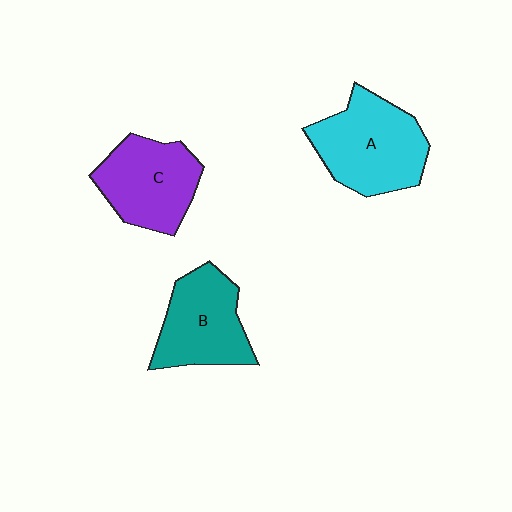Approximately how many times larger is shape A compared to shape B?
Approximately 1.2 times.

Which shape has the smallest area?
Shape B (teal).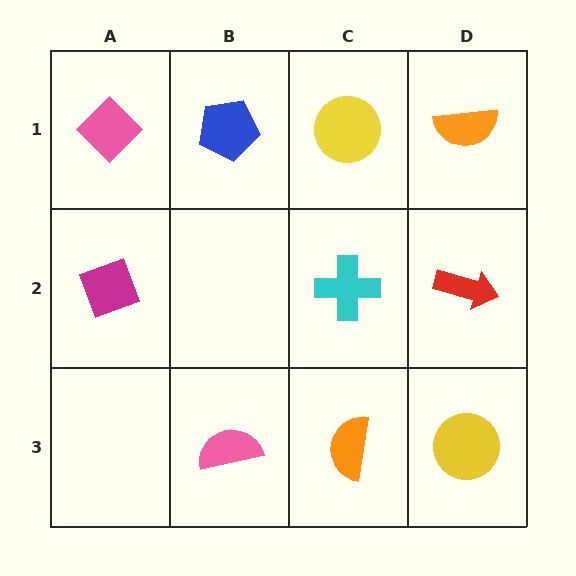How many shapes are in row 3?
3 shapes.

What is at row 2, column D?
A red arrow.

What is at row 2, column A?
A magenta diamond.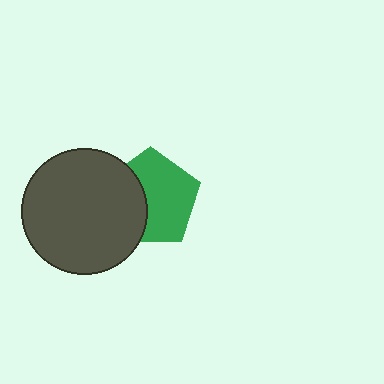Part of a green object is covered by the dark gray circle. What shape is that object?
It is a pentagon.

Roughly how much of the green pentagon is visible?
About half of it is visible (roughly 62%).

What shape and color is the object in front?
The object in front is a dark gray circle.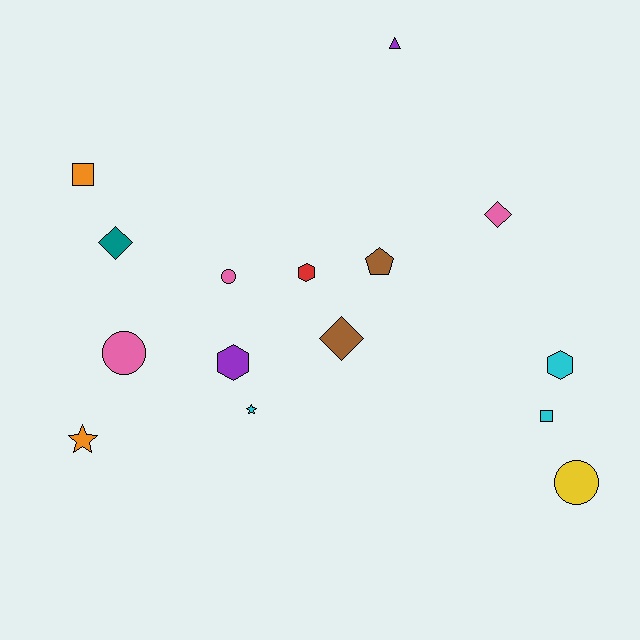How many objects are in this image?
There are 15 objects.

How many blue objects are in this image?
There are no blue objects.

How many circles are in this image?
There are 3 circles.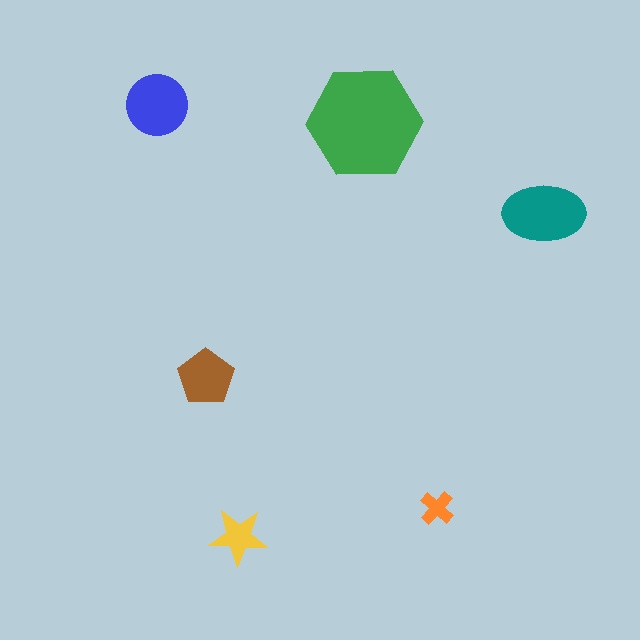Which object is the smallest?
The orange cross.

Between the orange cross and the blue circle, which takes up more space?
The blue circle.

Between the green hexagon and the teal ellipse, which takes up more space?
The green hexagon.